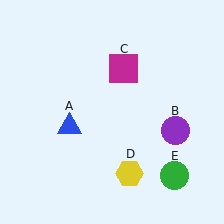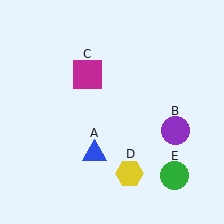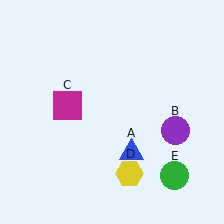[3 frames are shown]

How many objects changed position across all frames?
2 objects changed position: blue triangle (object A), magenta square (object C).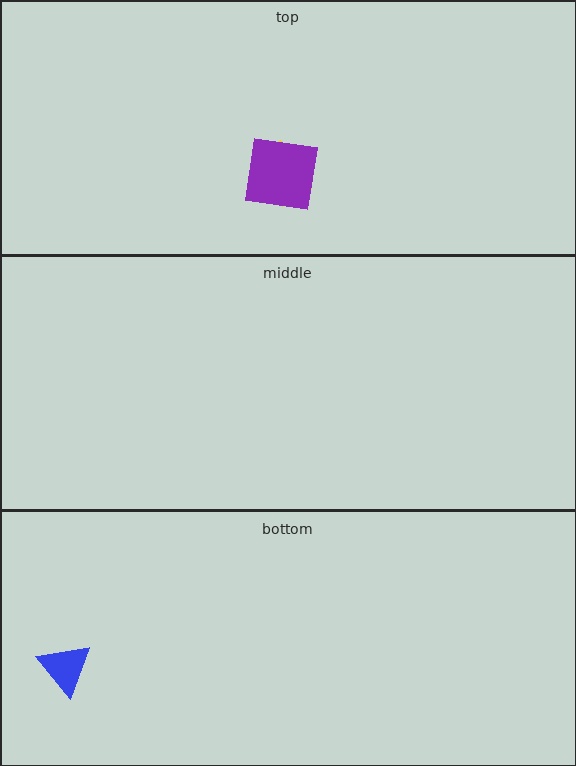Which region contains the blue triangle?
The bottom region.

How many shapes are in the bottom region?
1.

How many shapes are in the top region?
2.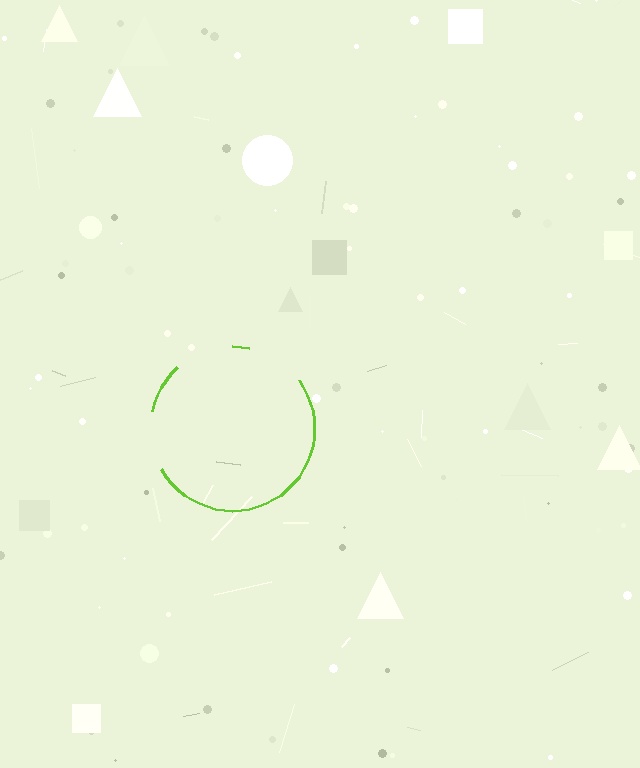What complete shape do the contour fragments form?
The contour fragments form a circle.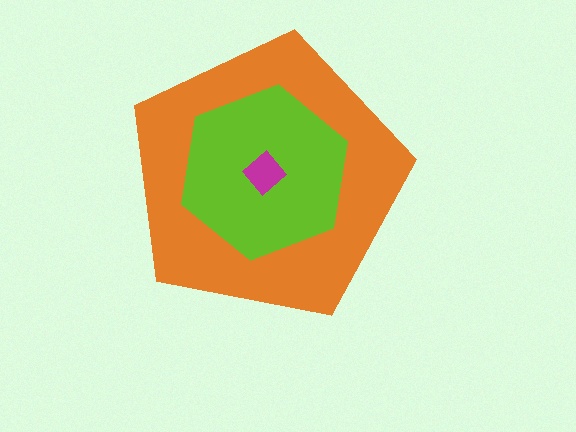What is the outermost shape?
The orange pentagon.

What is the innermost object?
The magenta diamond.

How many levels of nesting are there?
3.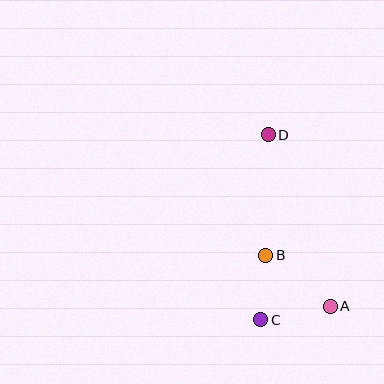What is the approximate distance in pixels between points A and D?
The distance between A and D is approximately 182 pixels.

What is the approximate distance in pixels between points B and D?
The distance between B and D is approximately 120 pixels.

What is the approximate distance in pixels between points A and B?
The distance between A and B is approximately 82 pixels.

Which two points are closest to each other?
Points B and C are closest to each other.